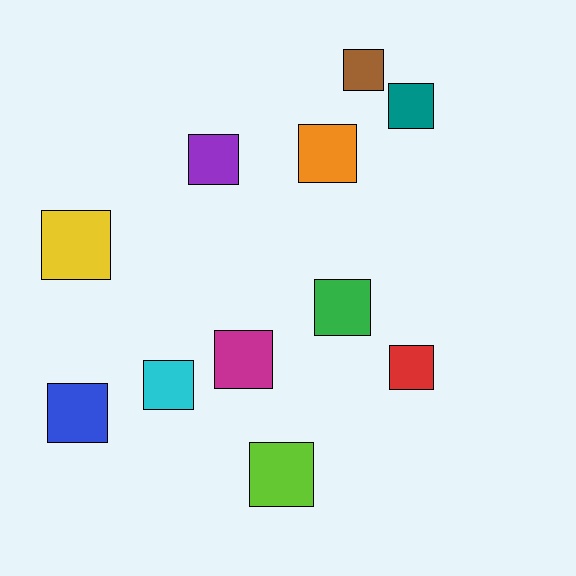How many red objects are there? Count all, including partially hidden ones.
There is 1 red object.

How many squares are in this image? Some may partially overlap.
There are 11 squares.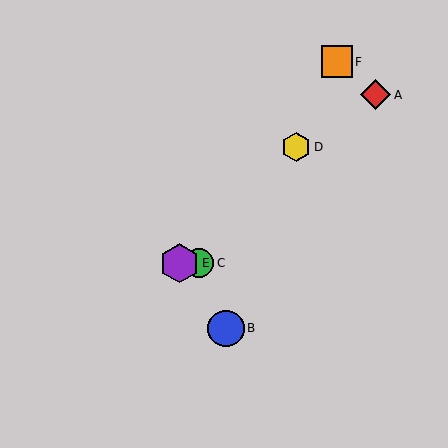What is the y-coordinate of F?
Object F is at y≈62.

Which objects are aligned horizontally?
Objects C, E are aligned horizontally.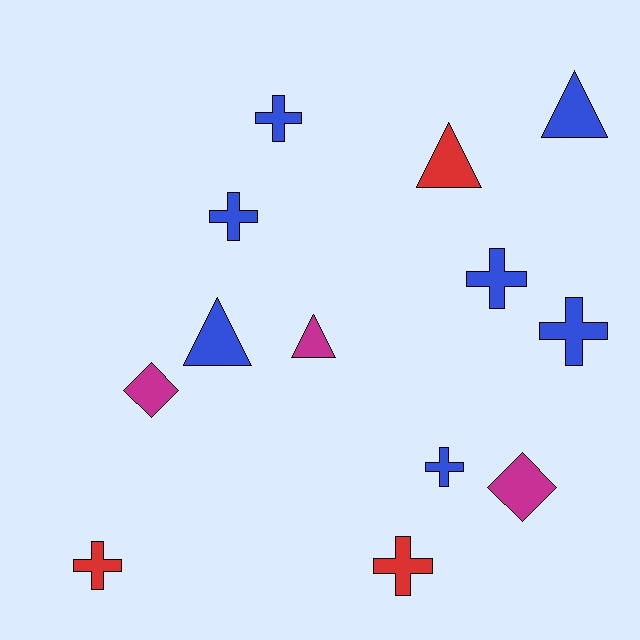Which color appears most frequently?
Blue, with 7 objects.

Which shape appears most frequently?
Cross, with 7 objects.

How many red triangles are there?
There is 1 red triangle.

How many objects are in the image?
There are 13 objects.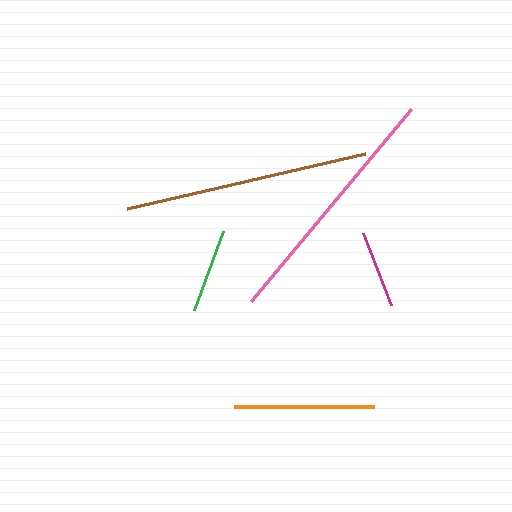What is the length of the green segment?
The green segment is approximately 84 pixels long.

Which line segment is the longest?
The pink line is the longest at approximately 250 pixels.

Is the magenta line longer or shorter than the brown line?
The brown line is longer than the magenta line.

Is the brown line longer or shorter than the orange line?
The brown line is longer than the orange line.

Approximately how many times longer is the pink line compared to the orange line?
The pink line is approximately 1.8 times the length of the orange line.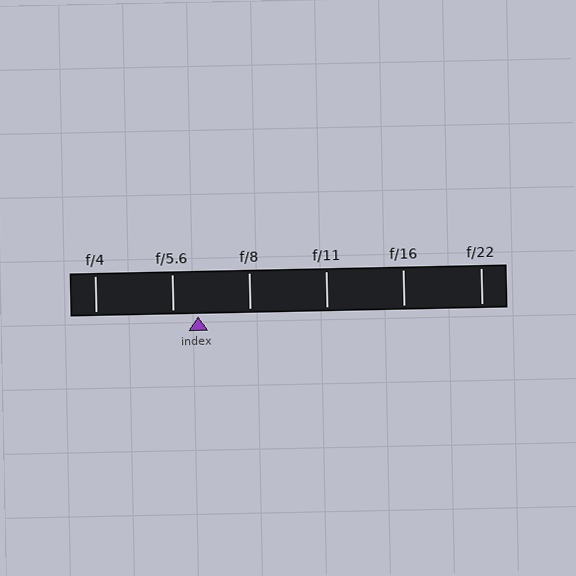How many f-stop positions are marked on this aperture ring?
There are 6 f-stop positions marked.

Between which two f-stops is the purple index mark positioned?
The index mark is between f/5.6 and f/8.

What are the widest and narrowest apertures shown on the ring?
The widest aperture shown is f/4 and the narrowest is f/22.